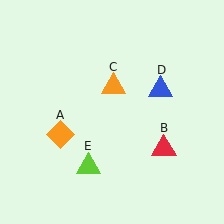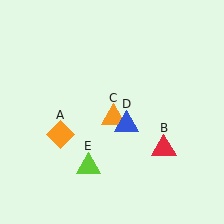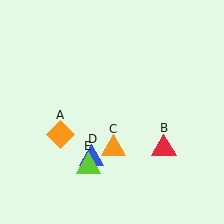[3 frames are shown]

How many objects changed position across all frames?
2 objects changed position: orange triangle (object C), blue triangle (object D).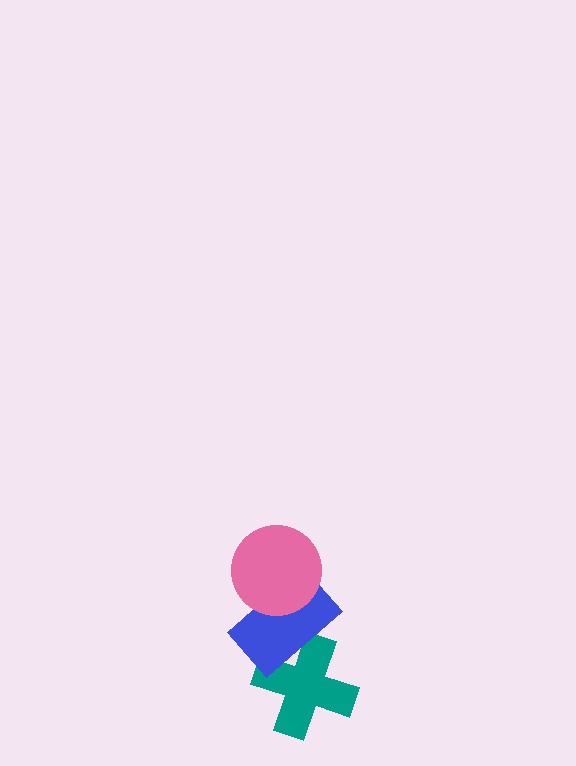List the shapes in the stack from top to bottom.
From top to bottom: the pink circle, the blue rectangle, the teal cross.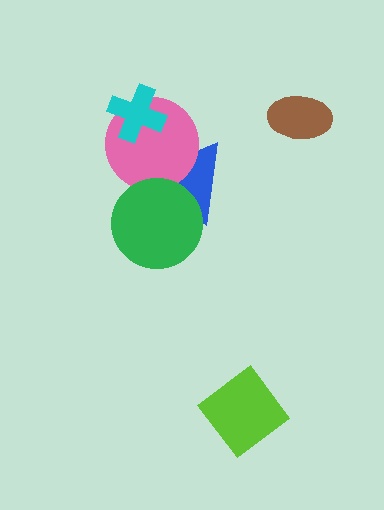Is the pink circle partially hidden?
Yes, it is partially covered by another shape.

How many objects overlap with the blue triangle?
2 objects overlap with the blue triangle.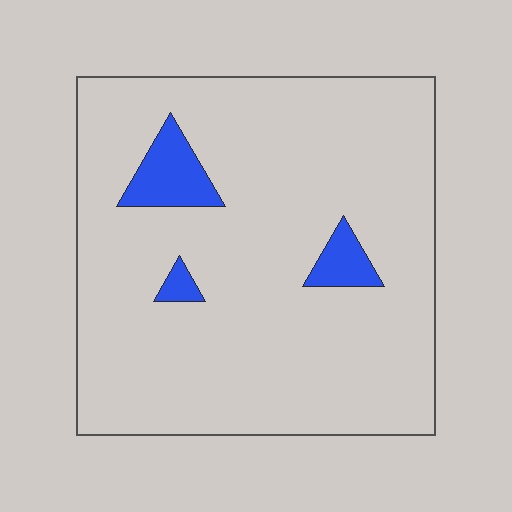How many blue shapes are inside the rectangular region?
3.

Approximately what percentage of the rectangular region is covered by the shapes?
Approximately 5%.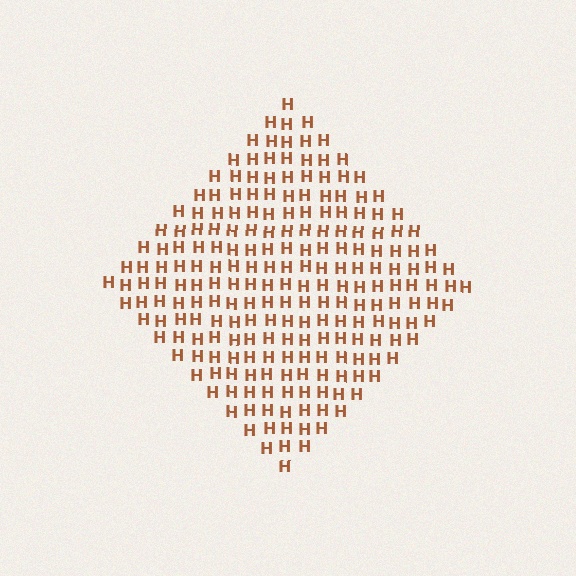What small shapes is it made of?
It is made of small letter H's.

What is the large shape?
The large shape is a diamond.